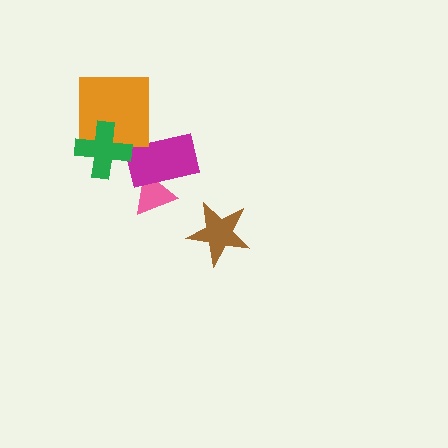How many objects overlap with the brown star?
0 objects overlap with the brown star.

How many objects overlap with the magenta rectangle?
1 object overlaps with the magenta rectangle.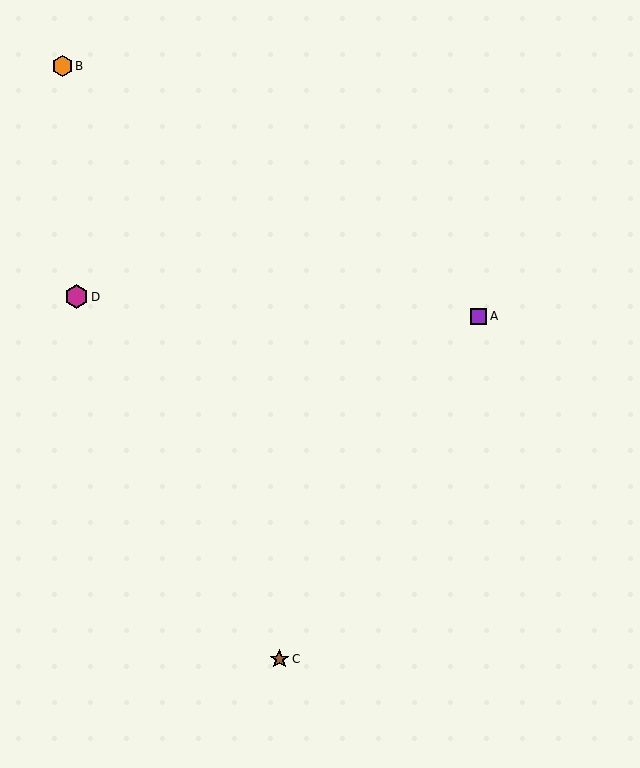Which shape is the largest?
The magenta hexagon (labeled D) is the largest.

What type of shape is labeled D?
Shape D is a magenta hexagon.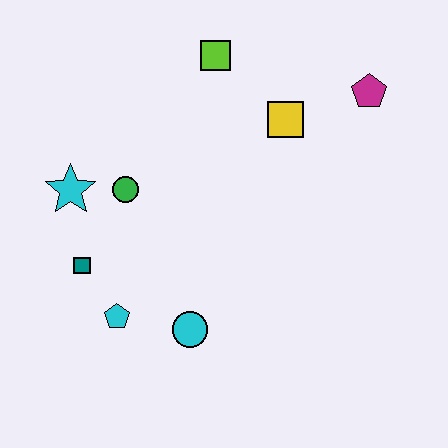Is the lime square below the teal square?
No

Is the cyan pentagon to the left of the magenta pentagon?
Yes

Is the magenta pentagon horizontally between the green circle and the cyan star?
No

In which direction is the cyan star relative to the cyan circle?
The cyan star is above the cyan circle.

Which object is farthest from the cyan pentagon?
The magenta pentagon is farthest from the cyan pentagon.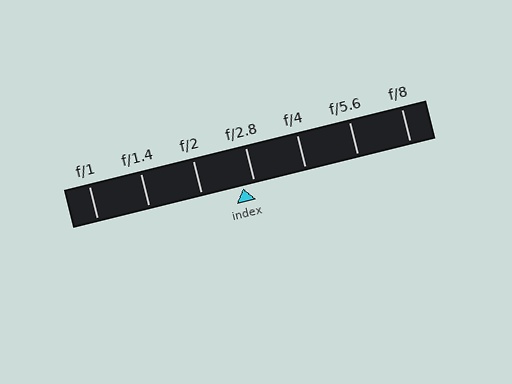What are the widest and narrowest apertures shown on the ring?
The widest aperture shown is f/1 and the narrowest is f/8.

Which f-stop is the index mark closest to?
The index mark is closest to f/2.8.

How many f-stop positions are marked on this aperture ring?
There are 7 f-stop positions marked.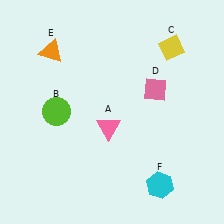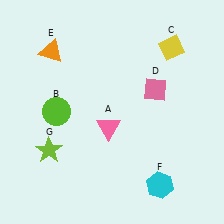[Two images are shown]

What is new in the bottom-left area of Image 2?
A lime star (G) was added in the bottom-left area of Image 2.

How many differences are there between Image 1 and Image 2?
There is 1 difference between the two images.